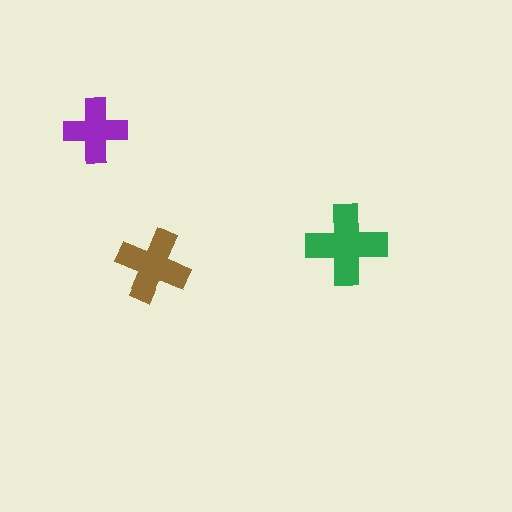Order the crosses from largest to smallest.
the green one, the brown one, the purple one.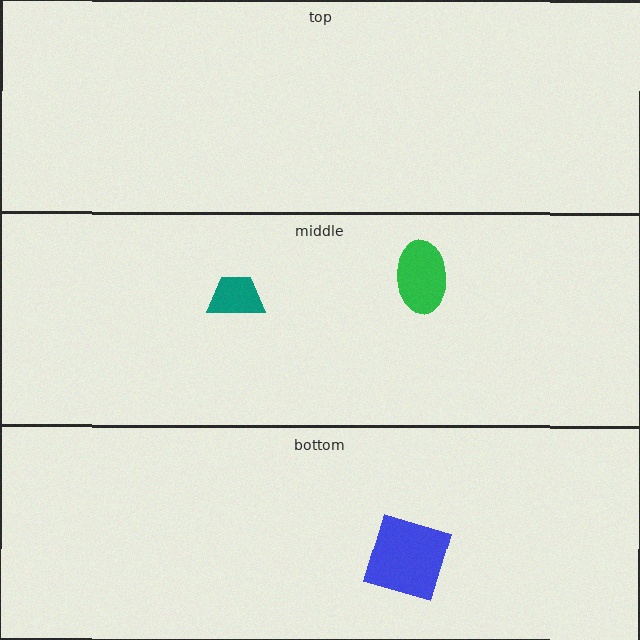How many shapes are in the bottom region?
1.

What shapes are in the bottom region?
The blue square.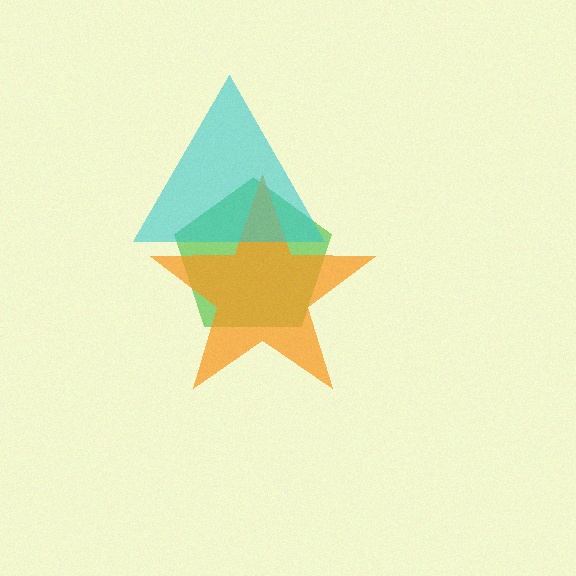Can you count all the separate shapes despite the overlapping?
Yes, there are 3 separate shapes.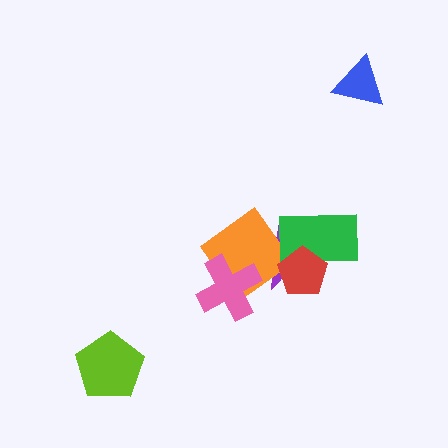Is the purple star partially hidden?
Yes, it is partially covered by another shape.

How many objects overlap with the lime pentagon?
0 objects overlap with the lime pentagon.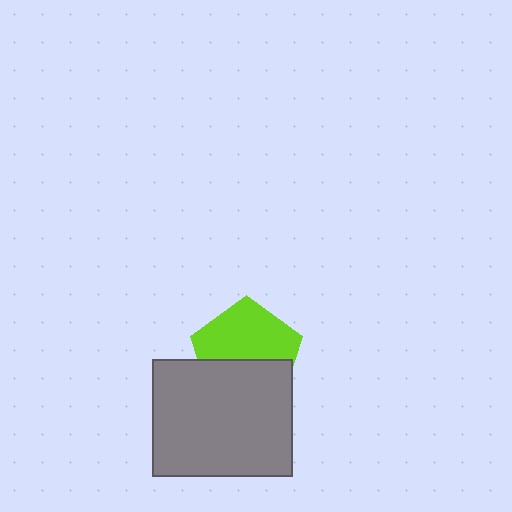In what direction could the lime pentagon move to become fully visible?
The lime pentagon could move up. That would shift it out from behind the gray rectangle entirely.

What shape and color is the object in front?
The object in front is a gray rectangle.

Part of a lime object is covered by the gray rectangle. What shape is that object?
It is a pentagon.